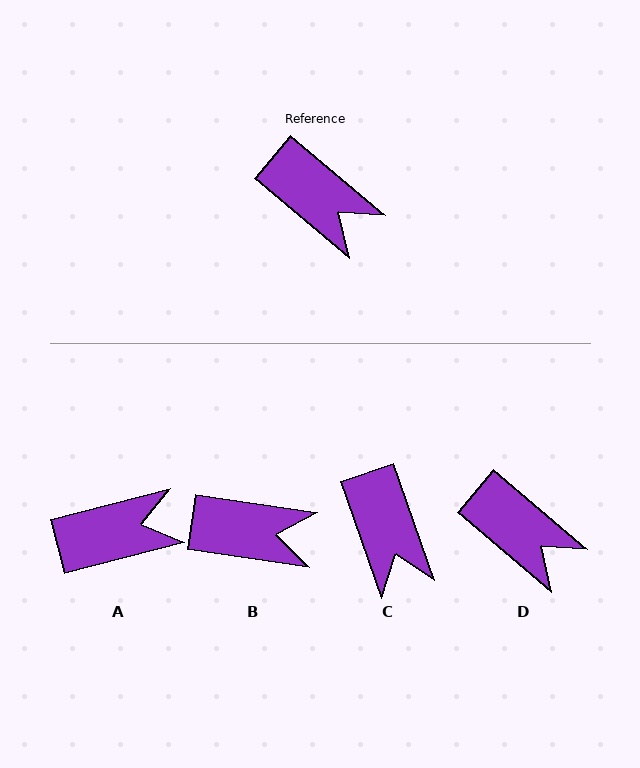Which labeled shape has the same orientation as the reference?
D.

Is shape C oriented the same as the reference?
No, it is off by about 31 degrees.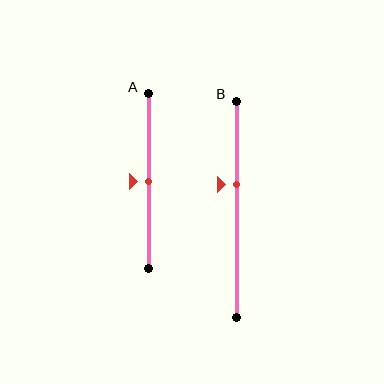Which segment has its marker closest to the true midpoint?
Segment A has its marker closest to the true midpoint.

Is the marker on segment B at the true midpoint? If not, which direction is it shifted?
No, the marker on segment B is shifted upward by about 12% of the segment length.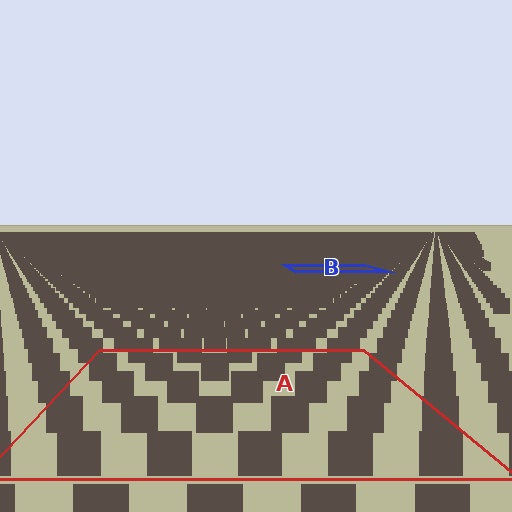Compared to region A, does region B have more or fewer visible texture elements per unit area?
Region B has more texture elements per unit area — they are packed more densely because it is farther away.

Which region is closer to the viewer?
Region A is closer. The texture elements there are larger and more spread out.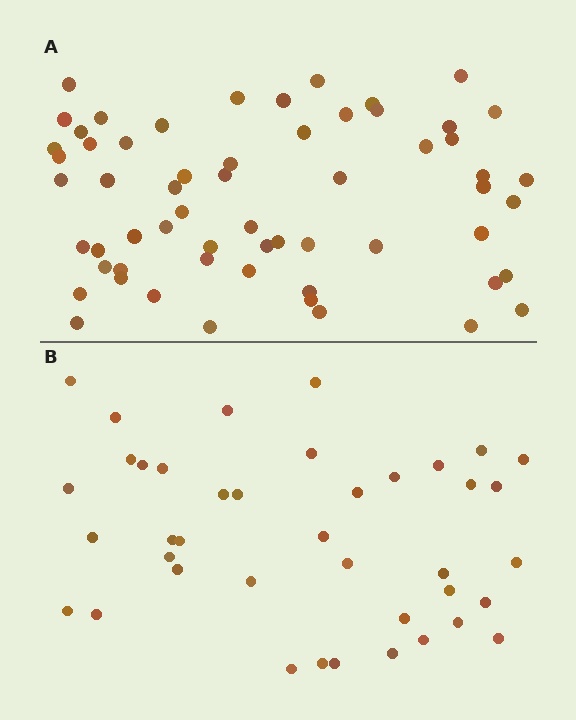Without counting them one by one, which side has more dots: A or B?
Region A (the top region) has more dots.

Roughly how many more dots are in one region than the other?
Region A has approximately 20 more dots than region B.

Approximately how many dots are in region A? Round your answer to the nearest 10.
About 60 dots.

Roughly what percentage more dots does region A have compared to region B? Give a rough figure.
About 50% more.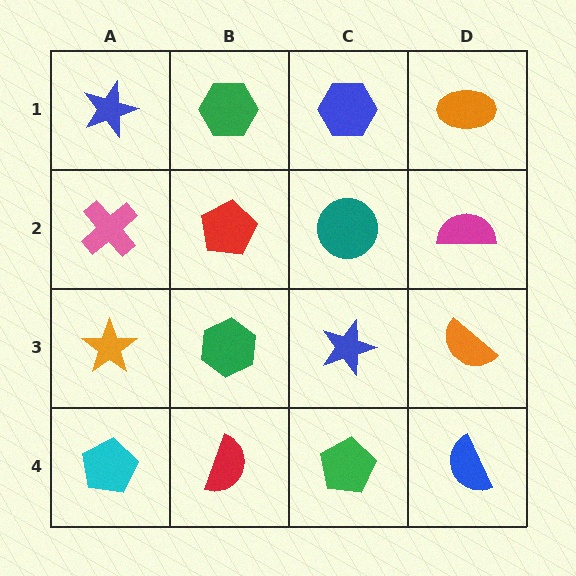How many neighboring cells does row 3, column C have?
4.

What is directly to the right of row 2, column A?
A red pentagon.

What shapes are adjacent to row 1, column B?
A red pentagon (row 2, column B), a blue star (row 1, column A), a blue hexagon (row 1, column C).